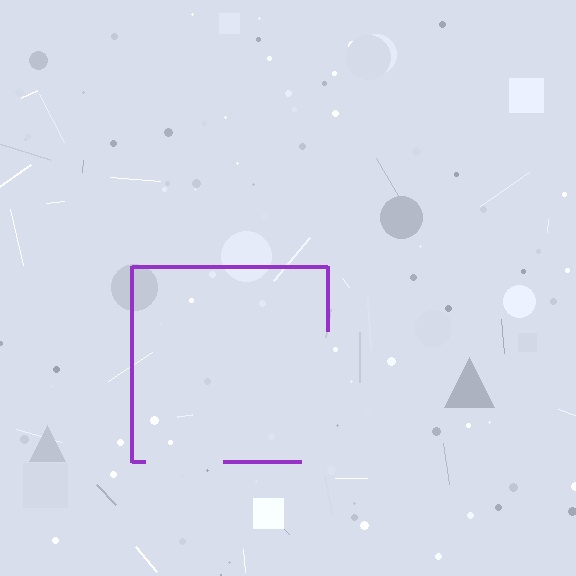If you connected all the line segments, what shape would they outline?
They would outline a square.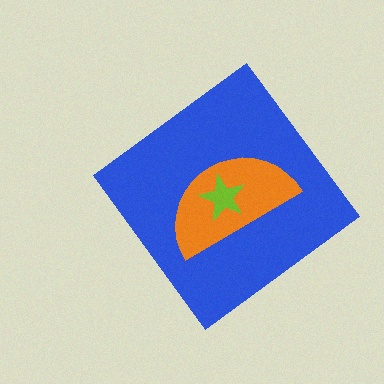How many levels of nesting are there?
3.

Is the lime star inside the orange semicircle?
Yes.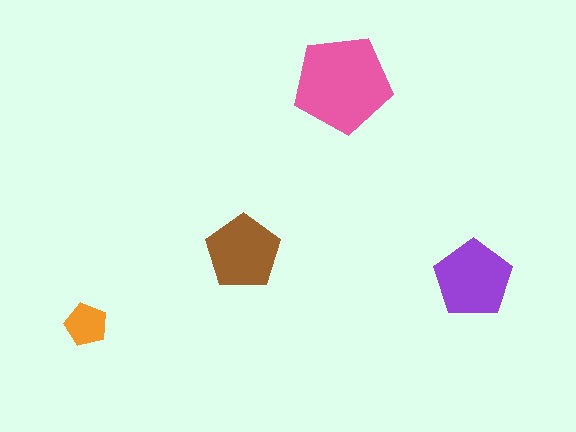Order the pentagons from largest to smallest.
the pink one, the purple one, the brown one, the orange one.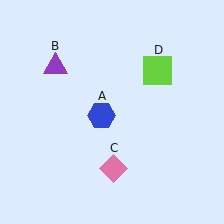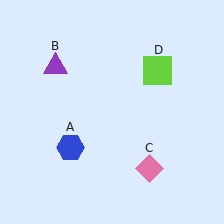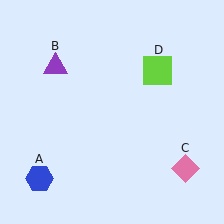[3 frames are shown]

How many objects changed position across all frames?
2 objects changed position: blue hexagon (object A), pink diamond (object C).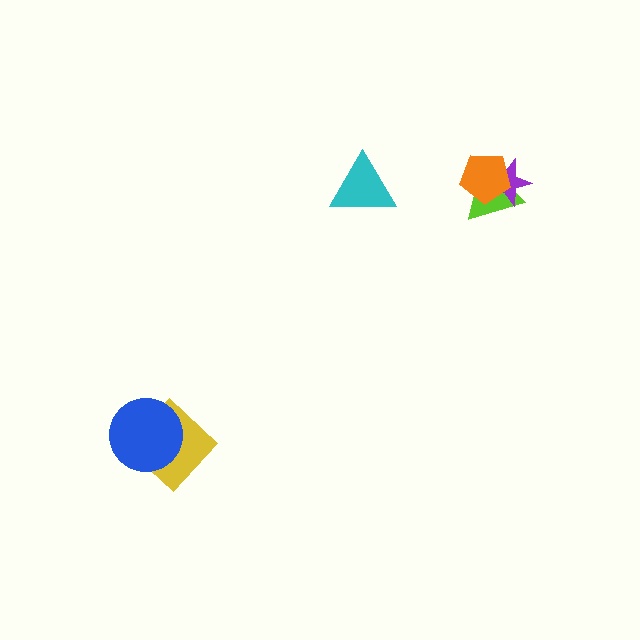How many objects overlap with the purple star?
2 objects overlap with the purple star.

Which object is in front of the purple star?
The orange pentagon is in front of the purple star.